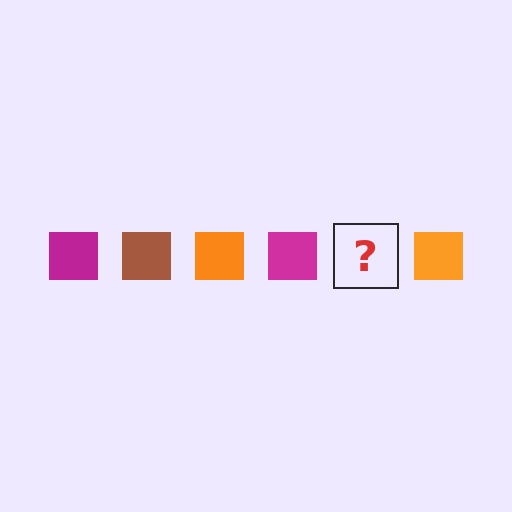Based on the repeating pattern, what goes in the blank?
The blank should be a brown square.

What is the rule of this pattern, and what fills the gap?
The rule is that the pattern cycles through magenta, brown, orange squares. The gap should be filled with a brown square.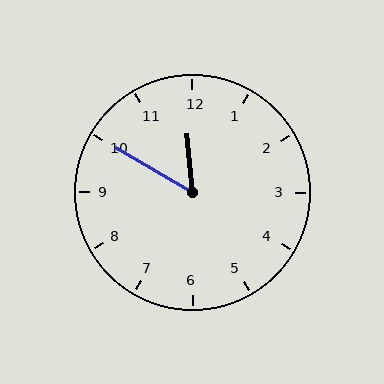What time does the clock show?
11:50.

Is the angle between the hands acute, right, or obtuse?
It is acute.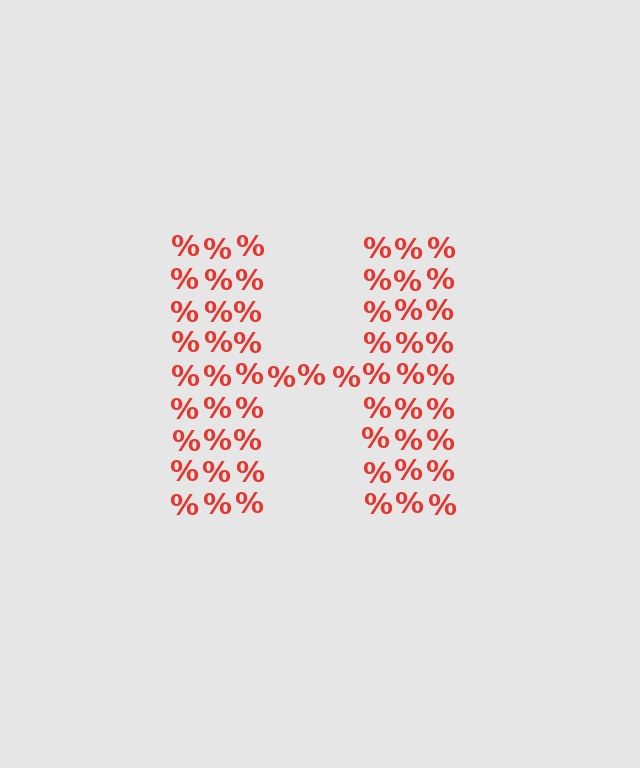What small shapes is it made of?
It is made of small percent signs.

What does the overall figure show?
The overall figure shows the letter H.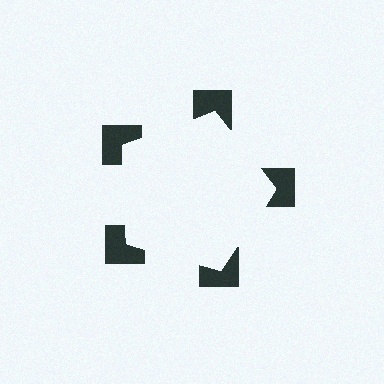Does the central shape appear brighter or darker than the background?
It typically appears slightly brighter than the background, even though no actual brightness change is drawn.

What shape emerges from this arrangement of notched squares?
An illusory pentagon — its edges are inferred from the aligned wedge cuts in the notched squares, not physically drawn.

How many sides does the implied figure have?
5 sides.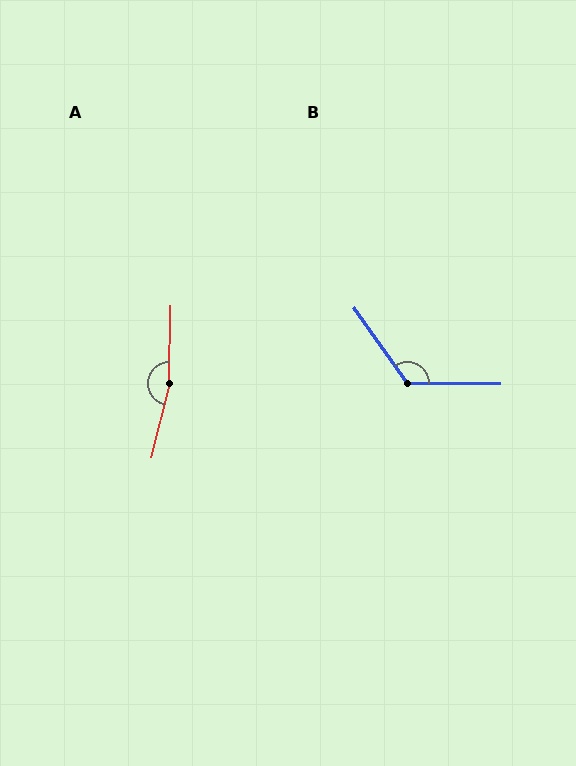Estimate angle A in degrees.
Approximately 167 degrees.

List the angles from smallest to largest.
B (126°), A (167°).